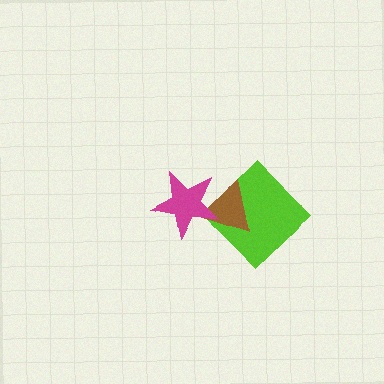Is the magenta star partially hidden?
No, no other shape covers it.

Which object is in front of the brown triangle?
The magenta star is in front of the brown triangle.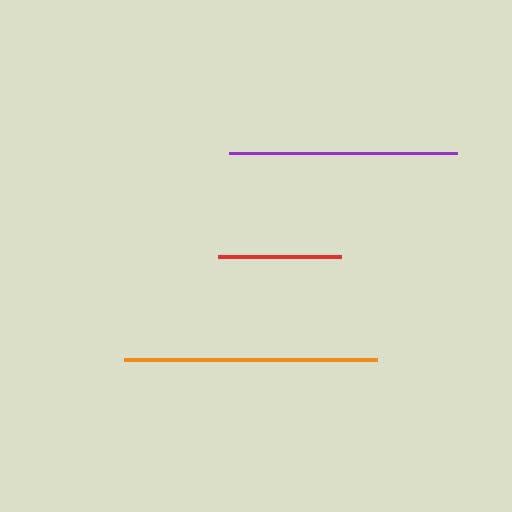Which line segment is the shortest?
The red line is the shortest at approximately 124 pixels.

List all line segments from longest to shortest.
From longest to shortest: orange, purple, red.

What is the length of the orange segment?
The orange segment is approximately 254 pixels long.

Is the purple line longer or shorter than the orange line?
The orange line is longer than the purple line.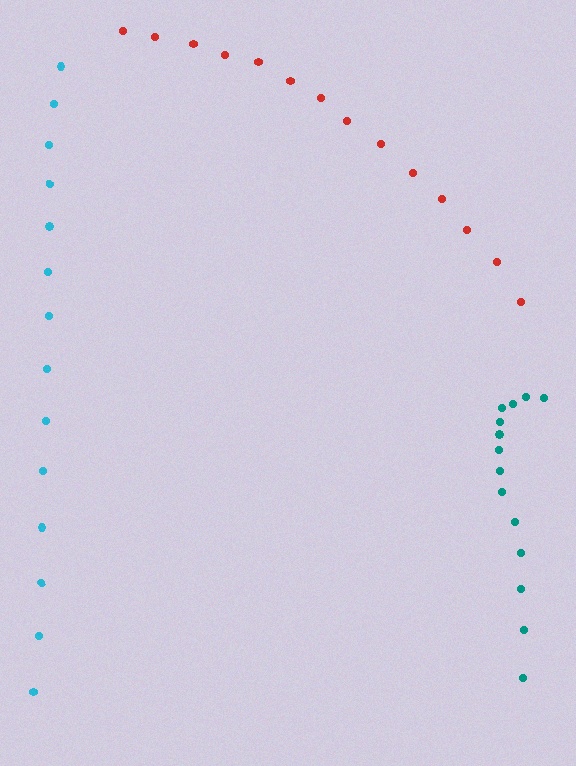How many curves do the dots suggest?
There are 3 distinct paths.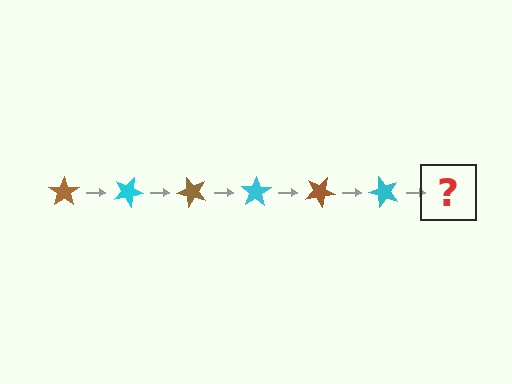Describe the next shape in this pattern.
It should be a brown star, rotated 150 degrees from the start.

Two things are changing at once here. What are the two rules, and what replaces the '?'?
The two rules are that it rotates 25 degrees each step and the color cycles through brown and cyan. The '?' should be a brown star, rotated 150 degrees from the start.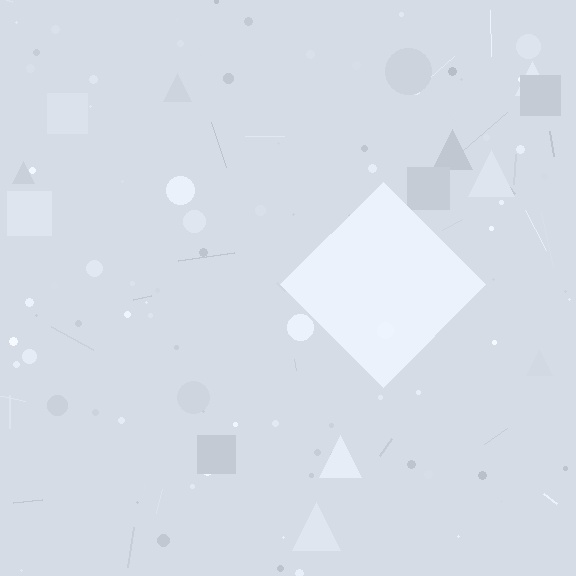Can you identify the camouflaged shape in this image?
The camouflaged shape is a diamond.